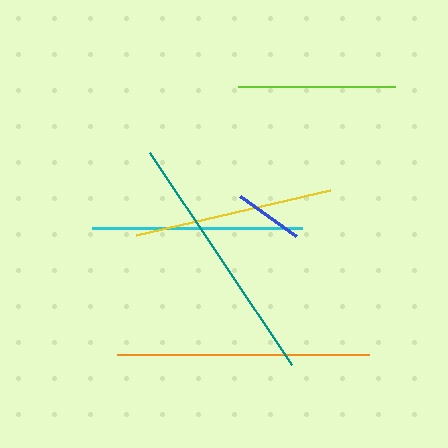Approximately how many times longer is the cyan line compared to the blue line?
The cyan line is approximately 3.0 times the length of the blue line.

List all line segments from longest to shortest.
From longest to shortest: teal, orange, cyan, yellow, lime, blue.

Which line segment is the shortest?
The blue line is the shortest at approximately 69 pixels.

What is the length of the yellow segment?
The yellow segment is approximately 200 pixels long.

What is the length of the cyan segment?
The cyan segment is approximately 211 pixels long.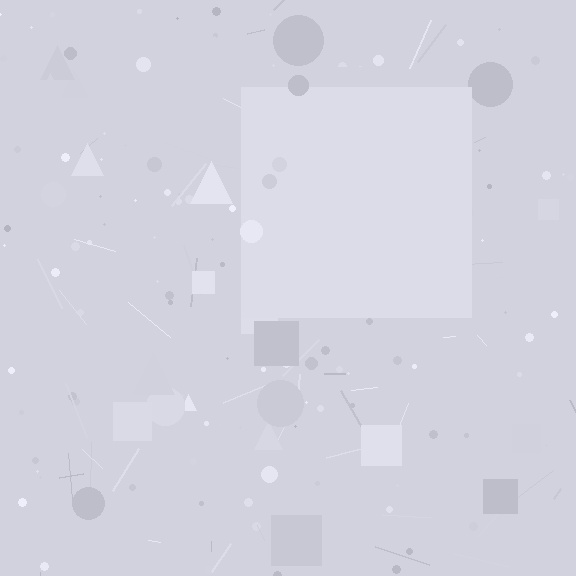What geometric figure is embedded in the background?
A square is embedded in the background.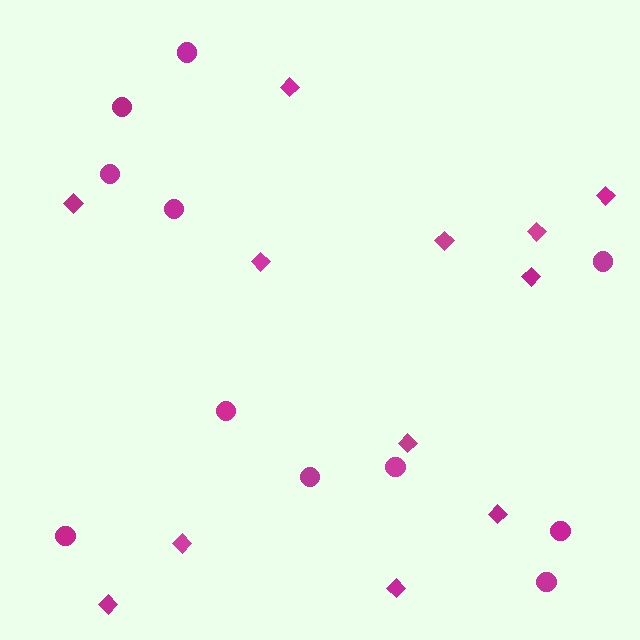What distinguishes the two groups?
There are 2 groups: one group of circles (11) and one group of diamonds (12).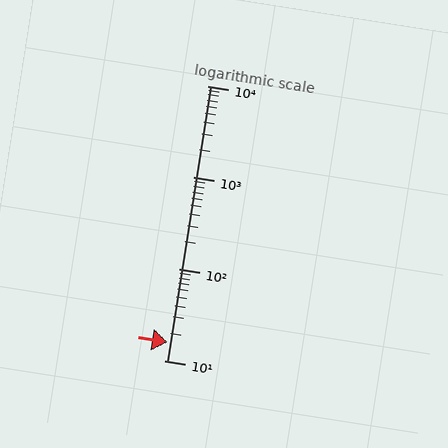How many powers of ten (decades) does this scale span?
The scale spans 3 decades, from 10 to 10000.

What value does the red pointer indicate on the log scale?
The pointer indicates approximately 16.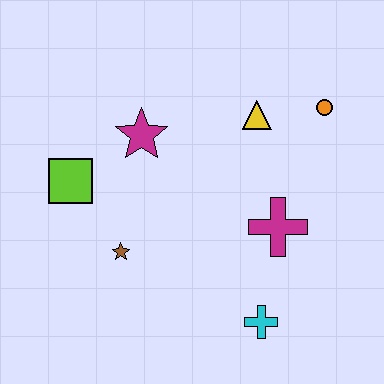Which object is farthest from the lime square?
The orange circle is farthest from the lime square.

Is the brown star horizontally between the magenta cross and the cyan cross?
No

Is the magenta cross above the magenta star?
No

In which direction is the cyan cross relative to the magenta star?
The cyan cross is below the magenta star.